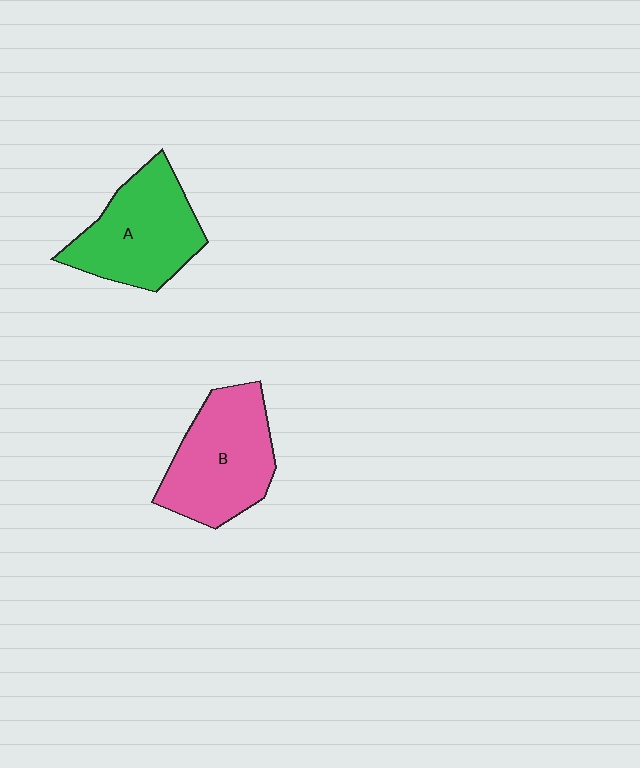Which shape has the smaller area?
Shape A (green).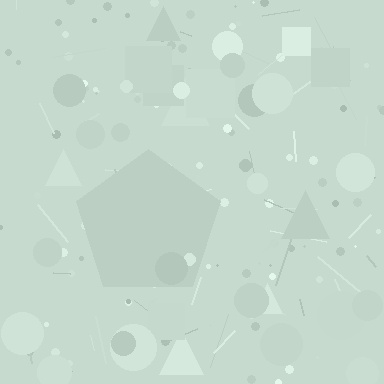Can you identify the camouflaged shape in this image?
The camouflaged shape is a pentagon.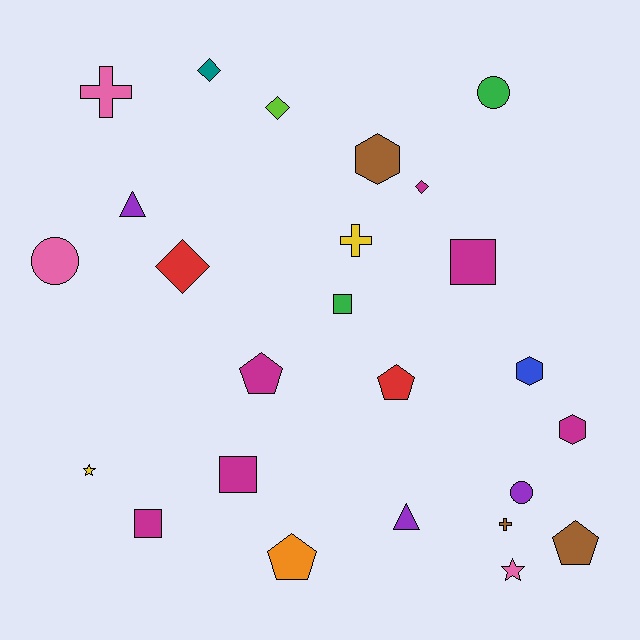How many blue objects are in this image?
There is 1 blue object.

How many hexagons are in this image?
There are 3 hexagons.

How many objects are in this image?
There are 25 objects.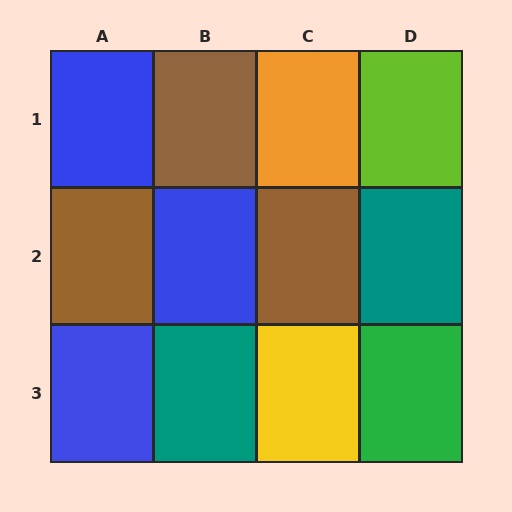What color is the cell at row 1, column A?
Blue.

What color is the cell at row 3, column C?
Yellow.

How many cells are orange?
1 cell is orange.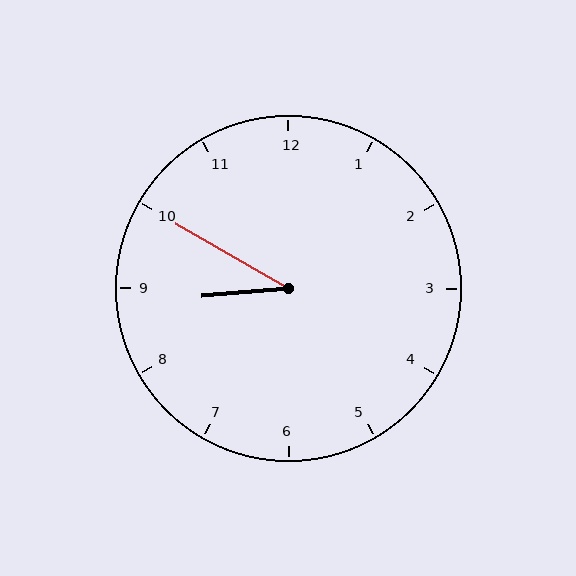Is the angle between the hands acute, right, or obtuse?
It is acute.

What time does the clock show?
8:50.